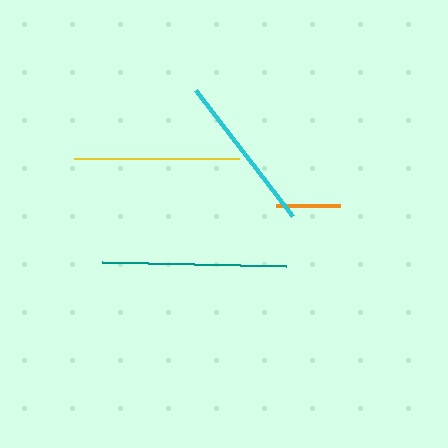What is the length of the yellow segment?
The yellow segment is approximately 164 pixels long.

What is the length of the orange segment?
The orange segment is approximately 64 pixels long.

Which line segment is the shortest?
The orange line is the shortest at approximately 64 pixels.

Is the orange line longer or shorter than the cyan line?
The cyan line is longer than the orange line.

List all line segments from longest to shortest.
From longest to shortest: teal, yellow, cyan, orange.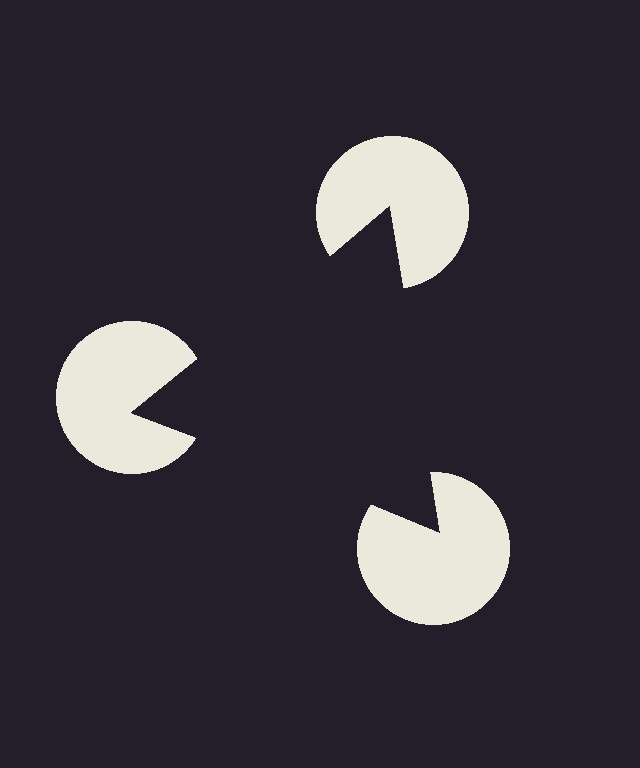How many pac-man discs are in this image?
There are 3 — one at each vertex of the illusory triangle.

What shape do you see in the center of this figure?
An illusory triangle — its edges are inferred from the aligned wedge cuts in the pac-man discs, not physically drawn.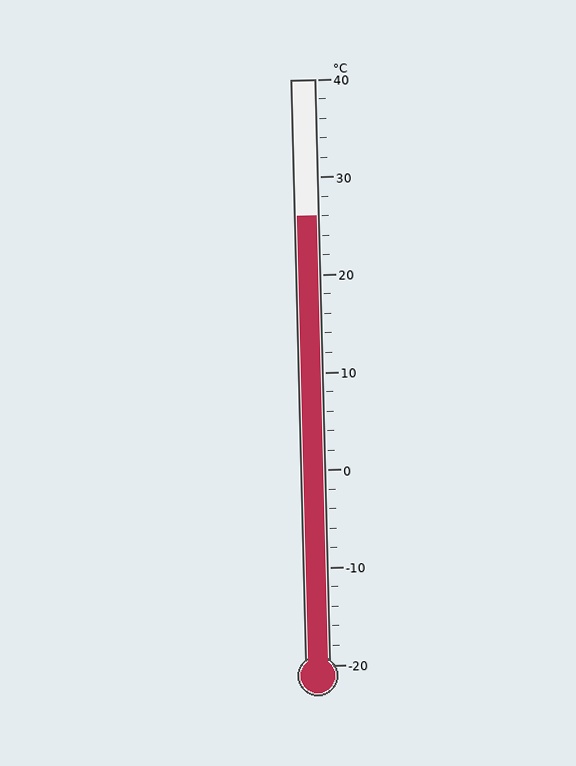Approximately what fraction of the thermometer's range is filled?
The thermometer is filled to approximately 75% of its range.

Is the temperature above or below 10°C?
The temperature is above 10°C.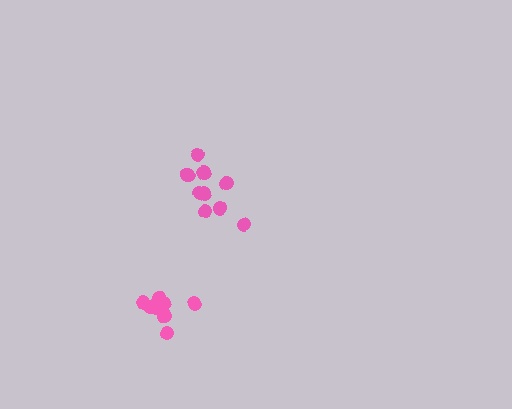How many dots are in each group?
Group 1: 10 dots, Group 2: 10 dots (20 total).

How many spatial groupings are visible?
There are 2 spatial groupings.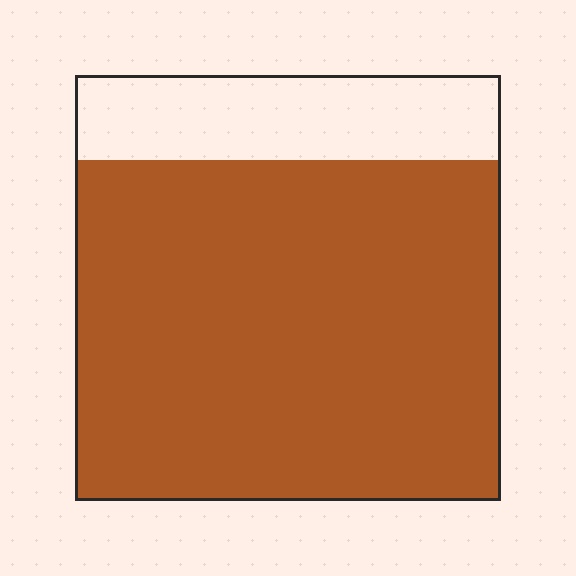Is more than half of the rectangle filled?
Yes.